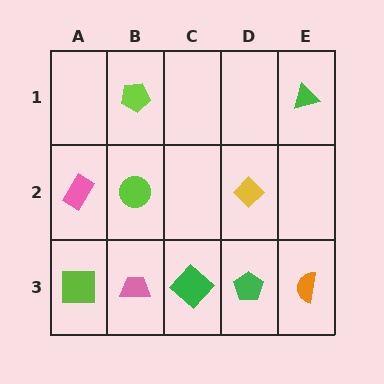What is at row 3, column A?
A lime square.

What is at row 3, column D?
A green pentagon.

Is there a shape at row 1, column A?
No, that cell is empty.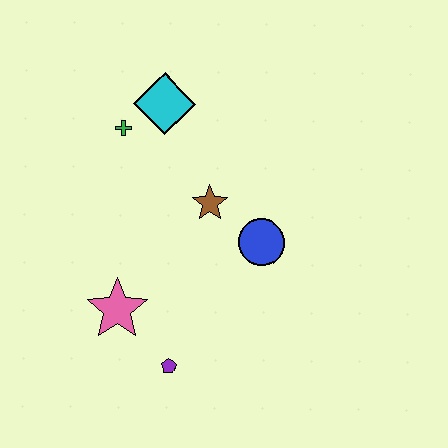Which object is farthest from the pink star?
The cyan diamond is farthest from the pink star.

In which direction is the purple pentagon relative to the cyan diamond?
The purple pentagon is below the cyan diamond.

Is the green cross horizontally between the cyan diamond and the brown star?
No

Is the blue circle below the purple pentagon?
No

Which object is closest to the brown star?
The blue circle is closest to the brown star.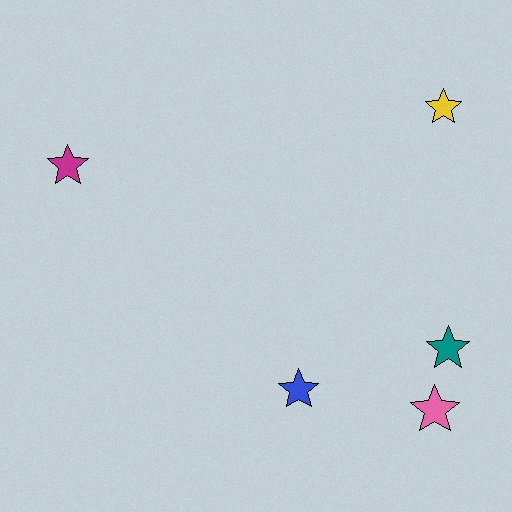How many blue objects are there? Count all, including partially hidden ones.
There is 1 blue object.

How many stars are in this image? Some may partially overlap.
There are 5 stars.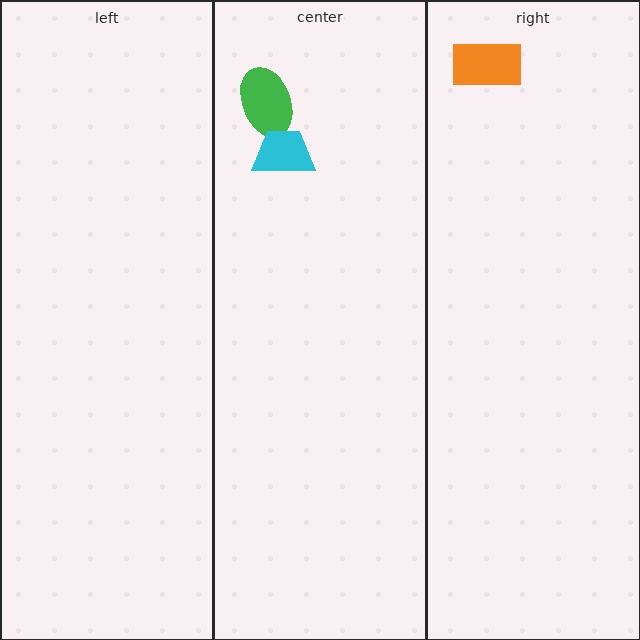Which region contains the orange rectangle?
The right region.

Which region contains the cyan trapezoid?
The center region.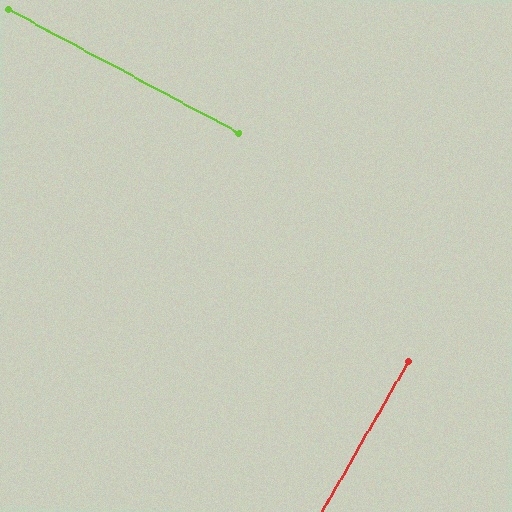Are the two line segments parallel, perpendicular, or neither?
Perpendicular — they meet at approximately 88°.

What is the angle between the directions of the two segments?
Approximately 88 degrees.